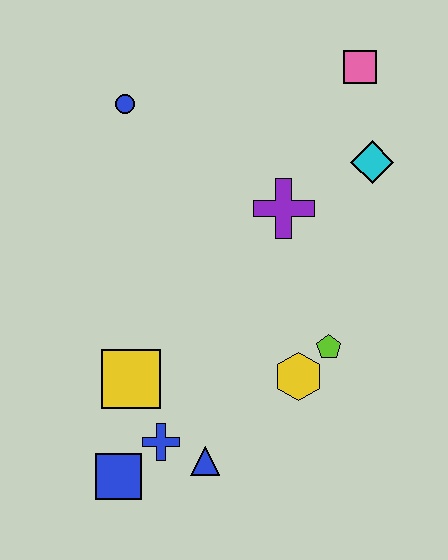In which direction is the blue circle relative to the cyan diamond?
The blue circle is to the left of the cyan diamond.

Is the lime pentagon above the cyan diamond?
No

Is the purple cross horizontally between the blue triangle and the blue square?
No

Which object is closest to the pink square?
The cyan diamond is closest to the pink square.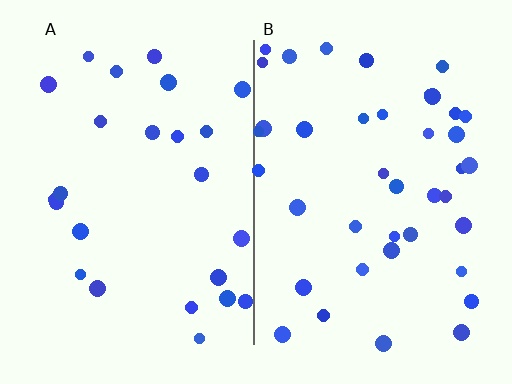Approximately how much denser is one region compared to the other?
Approximately 1.6× — region B over region A.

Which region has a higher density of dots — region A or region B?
B (the right).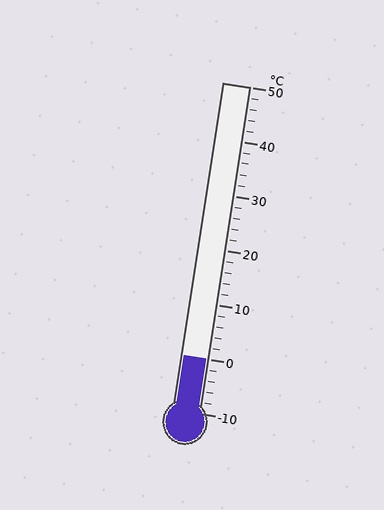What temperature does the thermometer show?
The thermometer shows approximately 0°C.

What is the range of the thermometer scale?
The thermometer scale ranges from -10°C to 50°C.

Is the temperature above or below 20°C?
The temperature is below 20°C.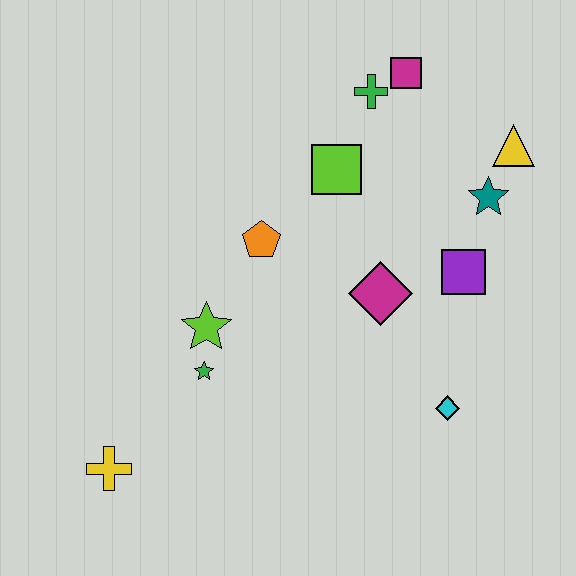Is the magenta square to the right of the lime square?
Yes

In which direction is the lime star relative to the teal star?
The lime star is to the left of the teal star.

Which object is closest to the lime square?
The green cross is closest to the lime square.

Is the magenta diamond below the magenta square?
Yes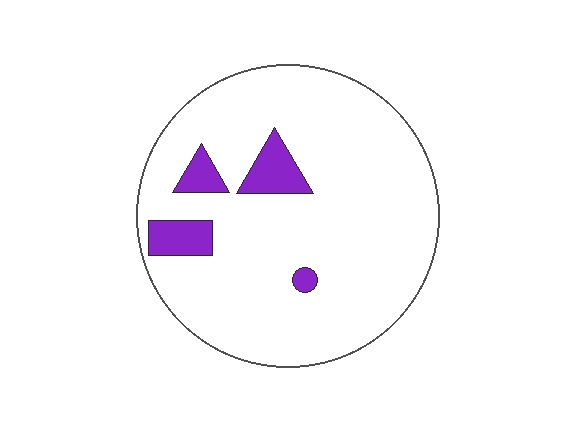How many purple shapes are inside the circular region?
4.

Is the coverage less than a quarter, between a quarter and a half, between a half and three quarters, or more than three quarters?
Less than a quarter.